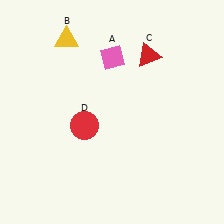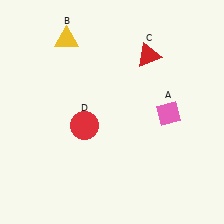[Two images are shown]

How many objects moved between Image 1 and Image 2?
1 object moved between the two images.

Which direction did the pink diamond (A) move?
The pink diamond (A) moved right.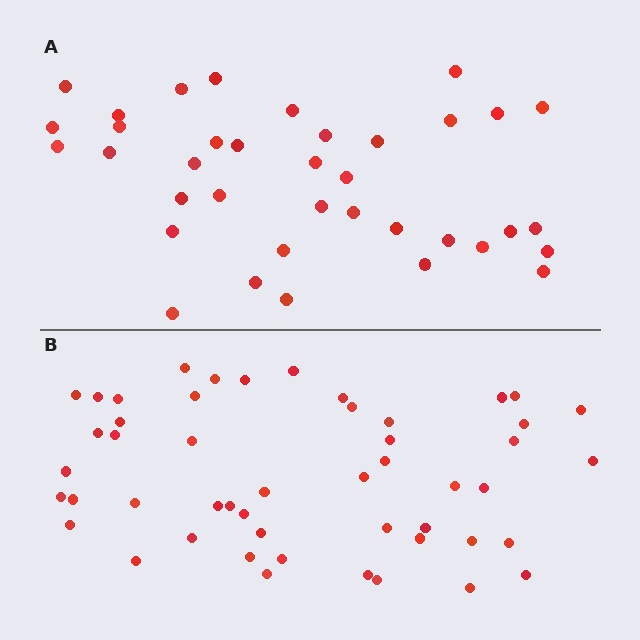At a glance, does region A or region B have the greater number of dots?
Region B (the bottom region) has more dots.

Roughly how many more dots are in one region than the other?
Region B has approximately 15 more dots than region A.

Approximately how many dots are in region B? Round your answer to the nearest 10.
About 50 dots.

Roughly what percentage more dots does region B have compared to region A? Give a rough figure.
About 35% more.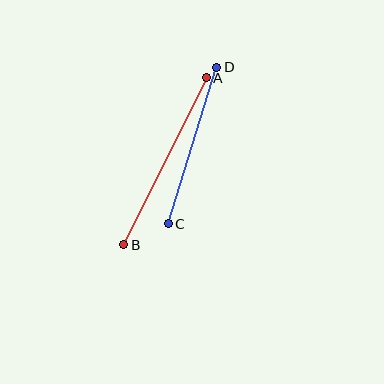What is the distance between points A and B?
The distance is approximately 186 pixels.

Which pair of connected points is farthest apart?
Points A and B are farthest apart.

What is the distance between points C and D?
The distance is approximately 164 pixels.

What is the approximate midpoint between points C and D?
The midpoint is at approximately (193, 145) pixels.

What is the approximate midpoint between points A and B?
The midpoint is at approximately (165, 161) pixels.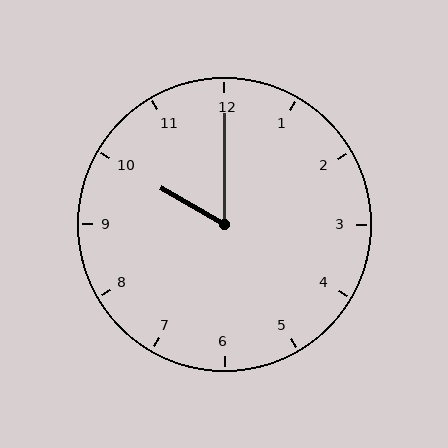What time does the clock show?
10:00.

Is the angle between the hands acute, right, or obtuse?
It is acute.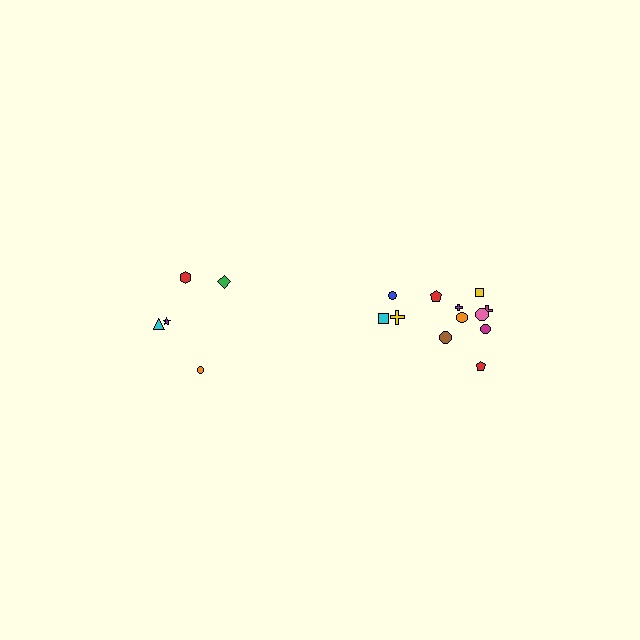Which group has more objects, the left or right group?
The right group.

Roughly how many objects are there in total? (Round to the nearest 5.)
Roughly 15 objects in total.